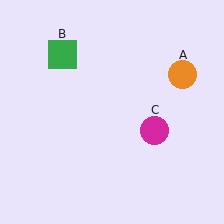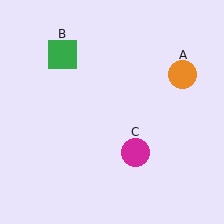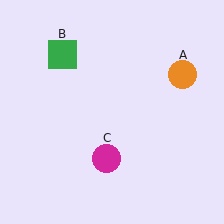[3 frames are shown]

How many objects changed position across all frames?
1 object changed position: magenta circle (object C).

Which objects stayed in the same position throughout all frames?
Orange circle (object A) and green square (object B) remained stationary.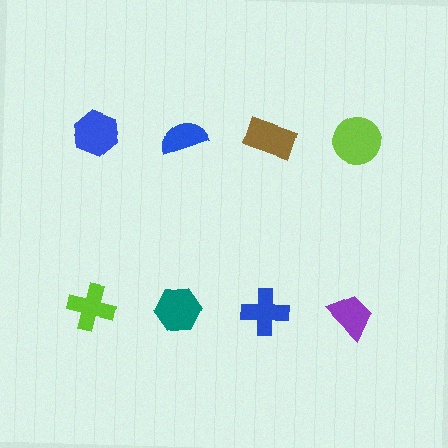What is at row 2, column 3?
A blue cross.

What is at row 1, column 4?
A lime circle.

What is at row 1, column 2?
A blue semicircle.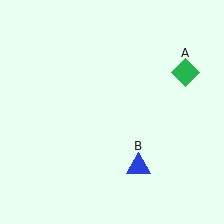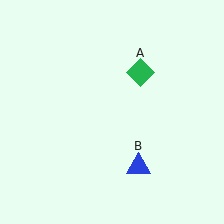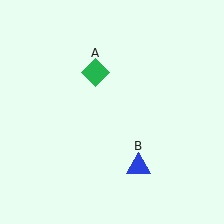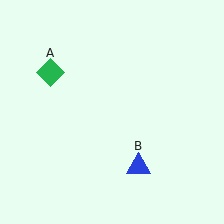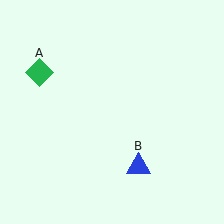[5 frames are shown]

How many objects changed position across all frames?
1 object changed position: green diamond (object A).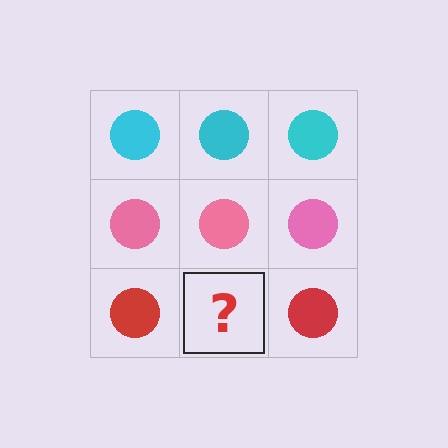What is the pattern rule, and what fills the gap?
The rule is that each row has a consistent color. The gap should be filled with a red circle.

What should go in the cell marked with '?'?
The missing cell should contain a red circle.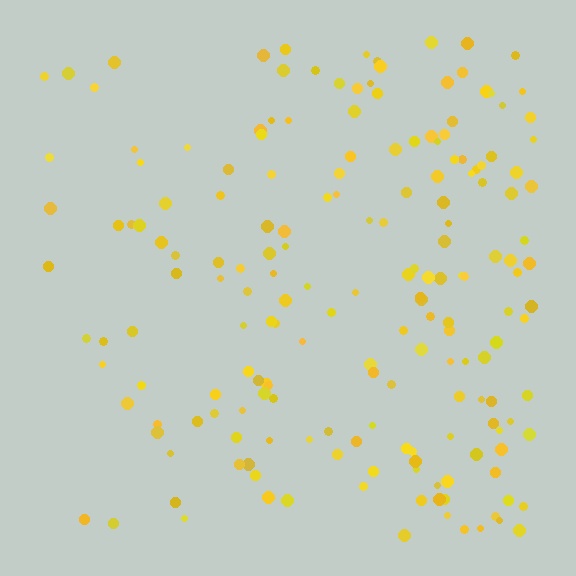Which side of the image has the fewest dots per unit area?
The left.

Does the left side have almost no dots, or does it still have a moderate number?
Still a moderate number, just noticeably fewer than the right.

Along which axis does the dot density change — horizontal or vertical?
Horizontal.